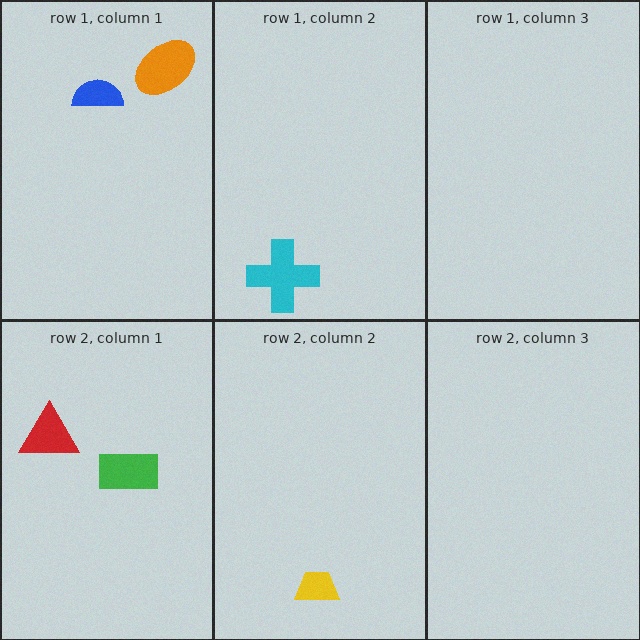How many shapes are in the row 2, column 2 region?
1.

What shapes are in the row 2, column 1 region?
The green rectangle, the red triangle.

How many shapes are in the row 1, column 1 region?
2.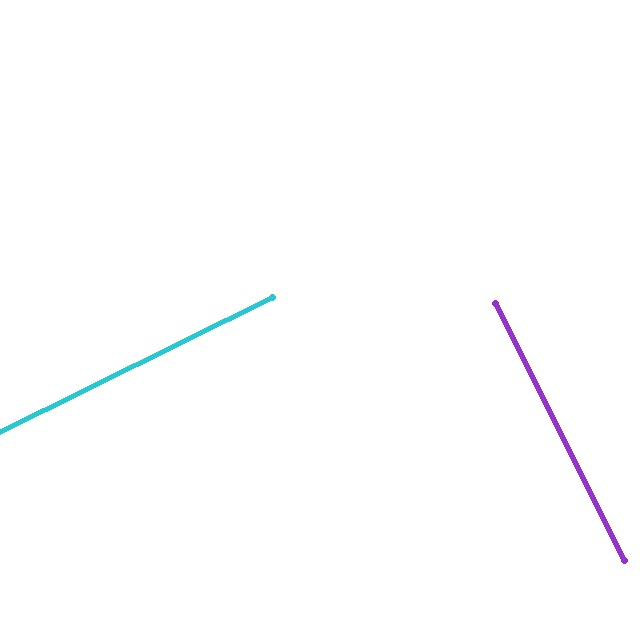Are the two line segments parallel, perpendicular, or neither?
Perpendicular — they meet at approximately 90°.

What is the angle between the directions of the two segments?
Approximately 90 degrees.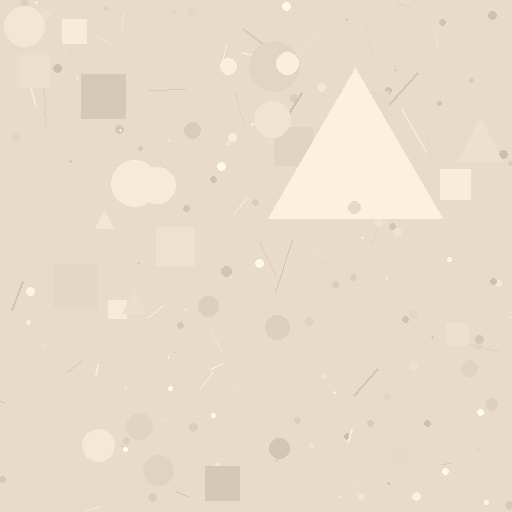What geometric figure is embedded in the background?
A triangle is embedded in the background.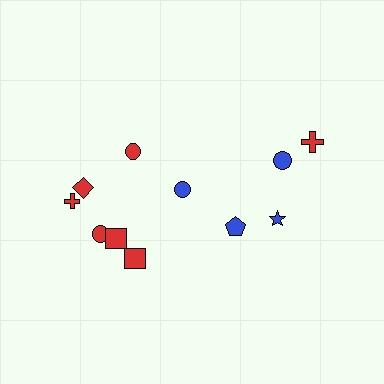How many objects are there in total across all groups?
There are 11 objects.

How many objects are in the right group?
There are 4 objects.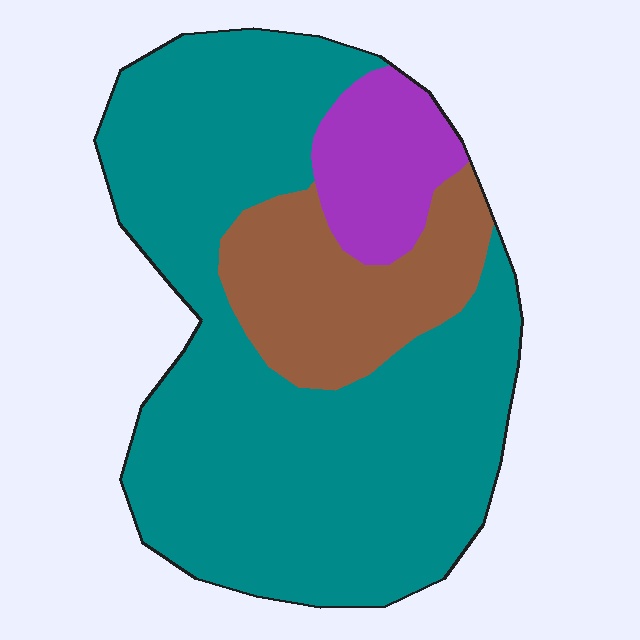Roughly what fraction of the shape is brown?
Brown covers 19% of the shape.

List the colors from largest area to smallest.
From largest to smallest: teal, brown, purple.